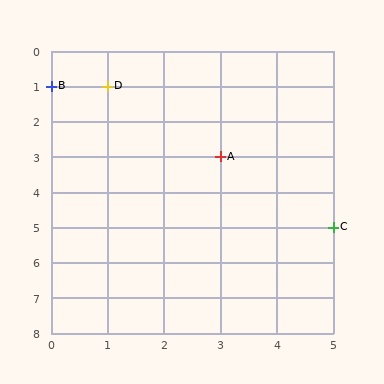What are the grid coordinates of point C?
Point C is at grid coordinates (5, 5).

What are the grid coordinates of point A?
Point A is at grid coordinates (3, 3).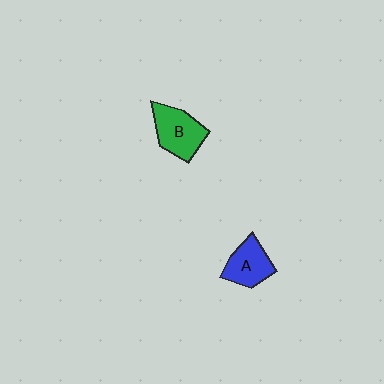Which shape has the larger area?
Shape B (green).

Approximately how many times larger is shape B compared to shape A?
Approximately 1.2 times.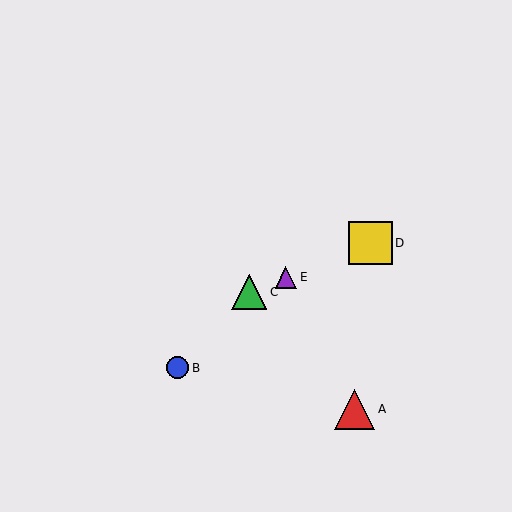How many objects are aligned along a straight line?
3 objects (C, D, E) are aligned along a straight line.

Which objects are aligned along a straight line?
Objects C, D, E are aligned along a straight line.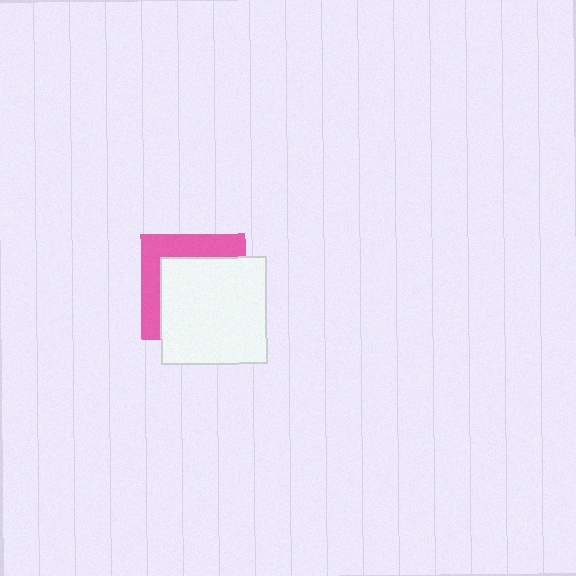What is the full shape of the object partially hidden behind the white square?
The partially hidden object is a pink square.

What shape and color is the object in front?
The object in front is a white square.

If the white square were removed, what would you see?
You would see the complete pink square.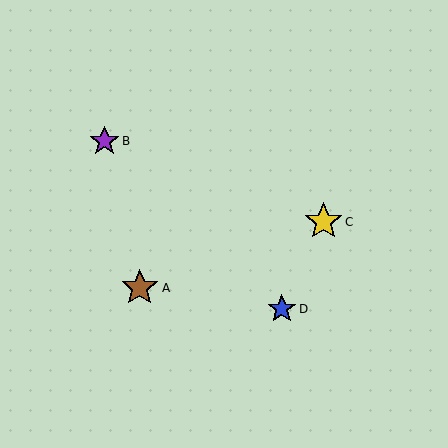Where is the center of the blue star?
The center of the blue star is at (282, 309).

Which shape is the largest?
The yellow star (labeled C) is the largest.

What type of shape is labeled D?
Shape D is a blue star.